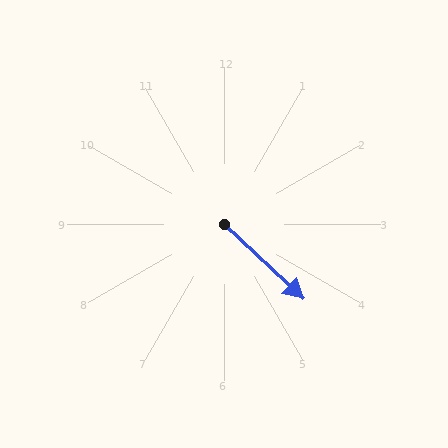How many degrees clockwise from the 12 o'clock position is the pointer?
Approximately 133 degrees.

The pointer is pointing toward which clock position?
Roughly 4 o'clock.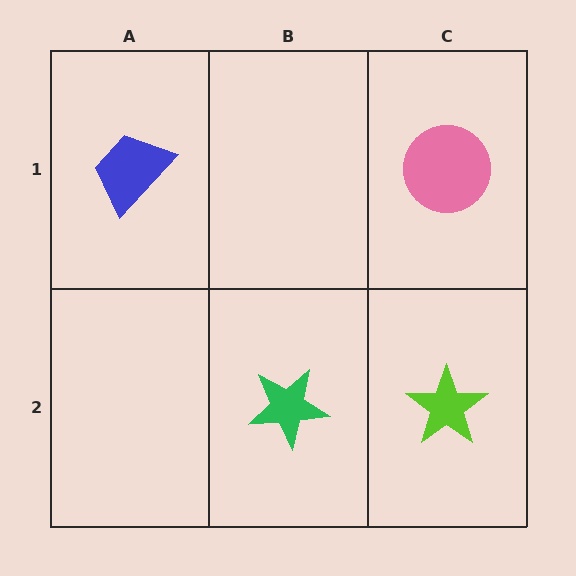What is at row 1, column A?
A blue trapezoid.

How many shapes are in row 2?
2 shapes.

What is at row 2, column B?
A green star.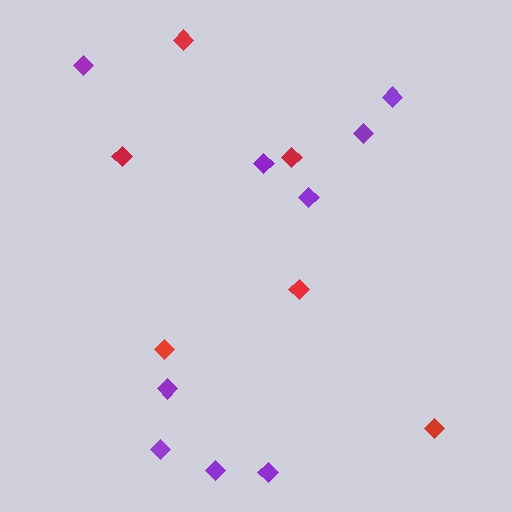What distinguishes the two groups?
There are 2 groups: one group of purple diamonds (9) and one group of red diamonds (6).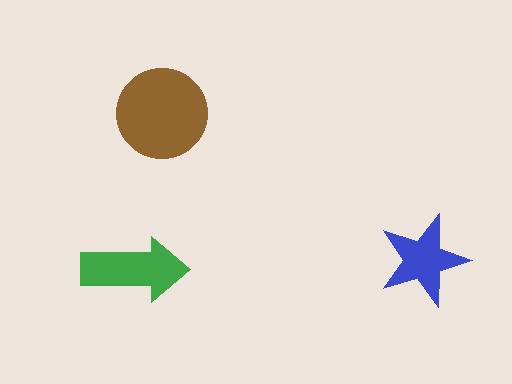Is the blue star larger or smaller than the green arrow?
Smaller.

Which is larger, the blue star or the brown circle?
The brown circle.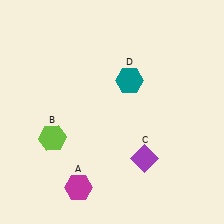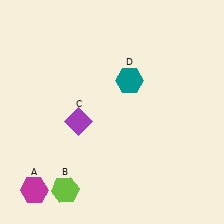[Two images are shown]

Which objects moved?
The objects that moved are: the magenta hexagon (A), the lime hexagon (B), the purple diamond (C).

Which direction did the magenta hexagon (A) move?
The magenta hexagon (A) moved left.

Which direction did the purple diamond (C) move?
The purple diamond (C) moved left.